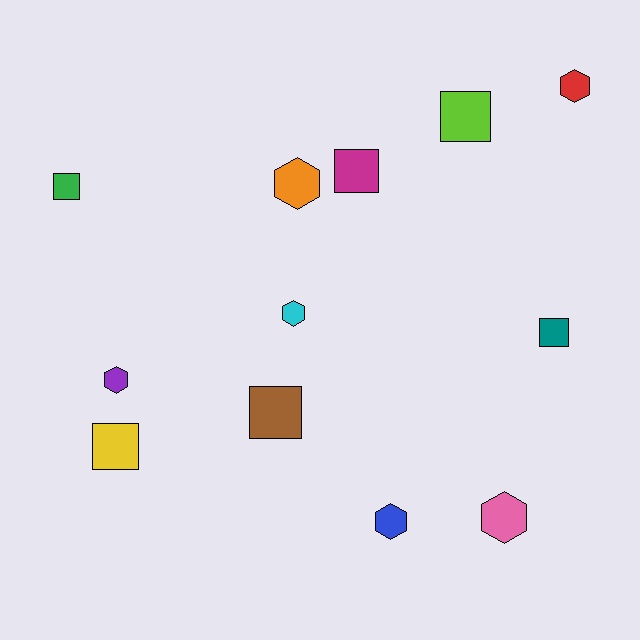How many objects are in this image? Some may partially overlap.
There are 12 objects.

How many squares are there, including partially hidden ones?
There are 6 squares.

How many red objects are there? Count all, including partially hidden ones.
There is 1 red object.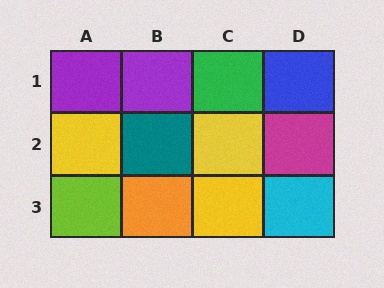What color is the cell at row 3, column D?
Cyan.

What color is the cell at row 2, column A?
Yellow.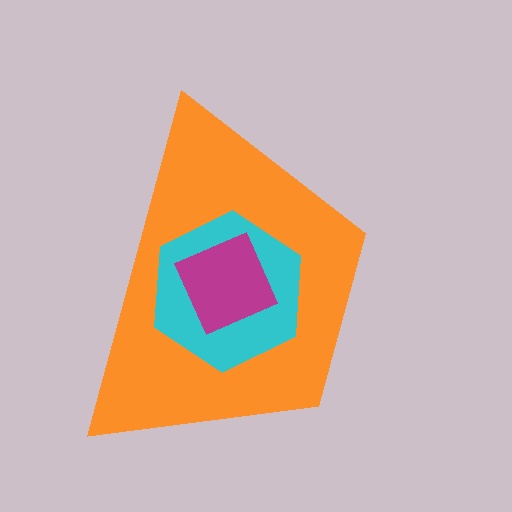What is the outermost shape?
The orange trapezoid.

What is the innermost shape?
The magenta diamond.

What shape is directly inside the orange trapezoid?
The cyan hexagon.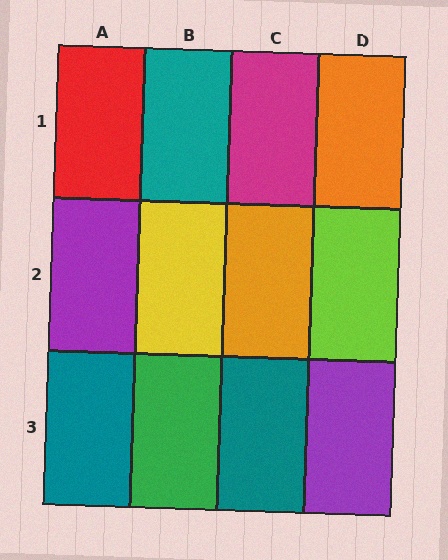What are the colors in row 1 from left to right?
Red, teal, magenta, orange.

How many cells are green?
1 cell is green.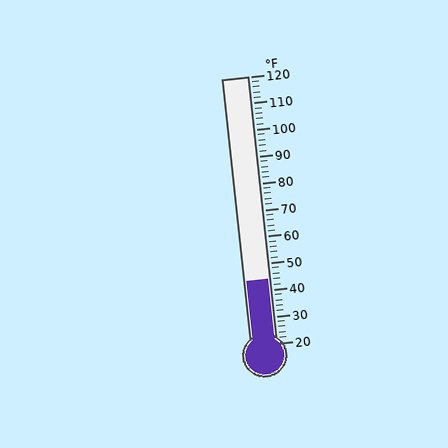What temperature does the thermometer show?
The thermometer shows approximately 44°F.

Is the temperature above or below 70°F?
The temperature is below 70°F.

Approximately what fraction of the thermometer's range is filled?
The thermometer is filled to approximately 25% of its range.